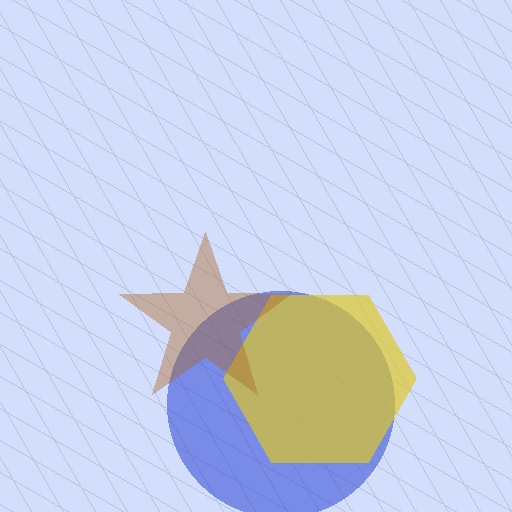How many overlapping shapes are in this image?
There are 3 overlapping shapes in the image.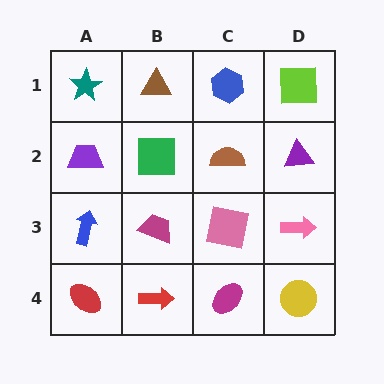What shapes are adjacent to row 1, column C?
A brown semicircle (row 2, column C), a brown triangle (row 1, column B), a lime square (row 1, column D).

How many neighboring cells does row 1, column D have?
2.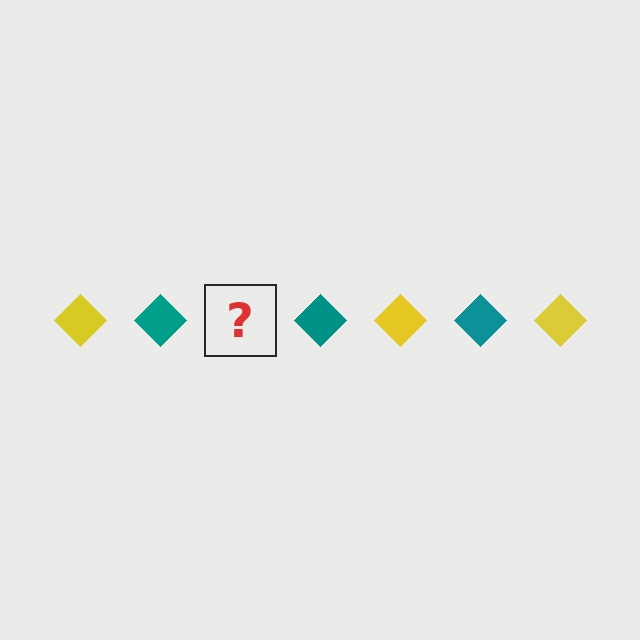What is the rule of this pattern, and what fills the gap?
The rule is that the pattern cycles through yellow, teal diamonds. The gap should be filled with a yellow diamond.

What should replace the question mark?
The question mark should be replaced with a yellow diamond.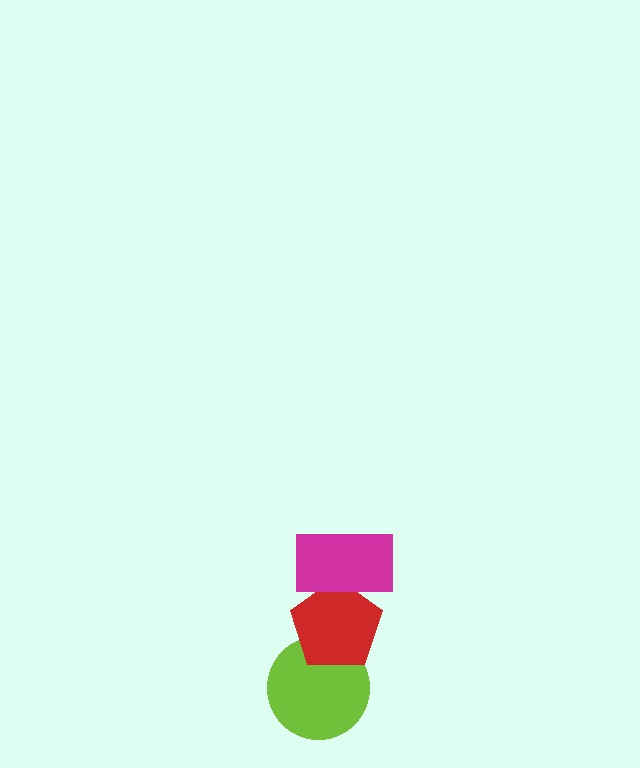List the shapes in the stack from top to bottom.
From top to bottom: the magenta rectangle, the red pentagon, the lime circle.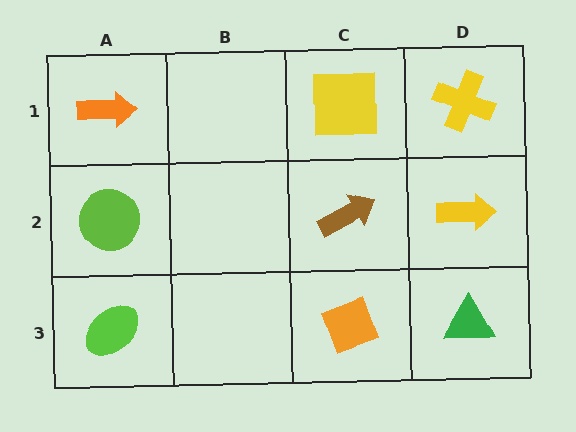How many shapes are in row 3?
3 shapes.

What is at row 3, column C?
An orange diamond.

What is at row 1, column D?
A yellow cross.